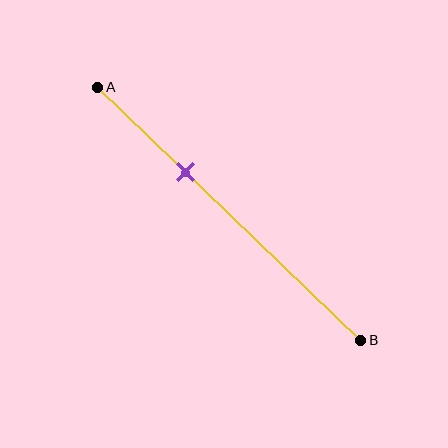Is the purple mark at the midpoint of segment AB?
No, the mark is at about 35% from A, not at the 50% midpoint.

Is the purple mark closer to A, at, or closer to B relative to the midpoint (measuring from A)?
The purple mark is closer to point A than the midpoint of segment AB.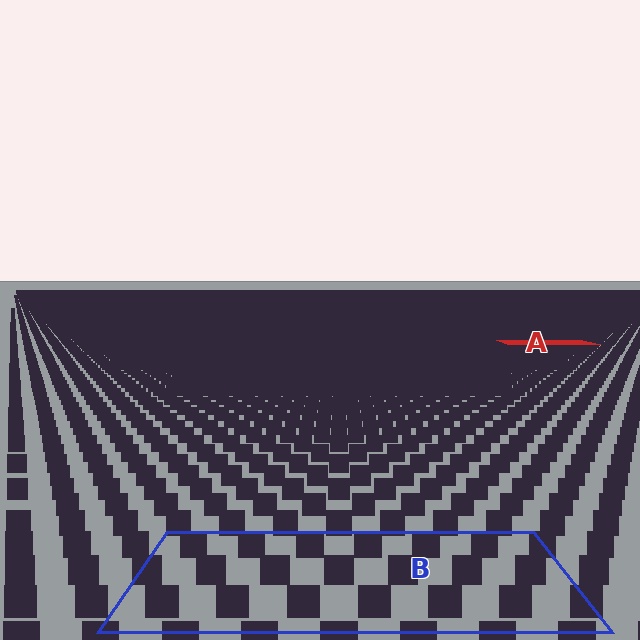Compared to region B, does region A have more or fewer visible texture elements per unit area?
Region A has more texture elements per unit area — they are packed more densely because it is farther away.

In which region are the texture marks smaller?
The texture marks are smaller in region A, because it is farther away.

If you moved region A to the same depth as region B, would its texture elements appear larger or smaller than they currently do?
They would appear larger. At a closer depth, the same texture elements are projected at a bigger on-screen size.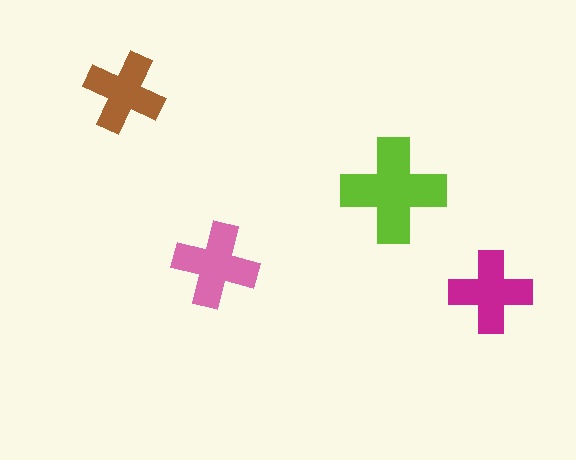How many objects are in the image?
There are 4 objects in the image.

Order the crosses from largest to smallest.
the lime one, the pink one, the magenta one, the brown one.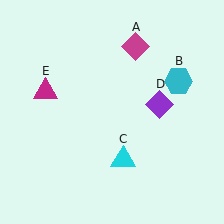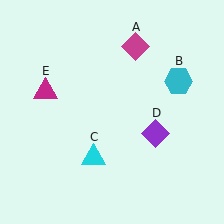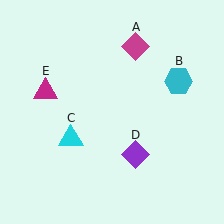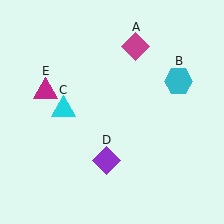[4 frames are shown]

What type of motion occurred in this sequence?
The cyan triangle (object C), purple diamond (object D) rotated clockwise around the center of the scene.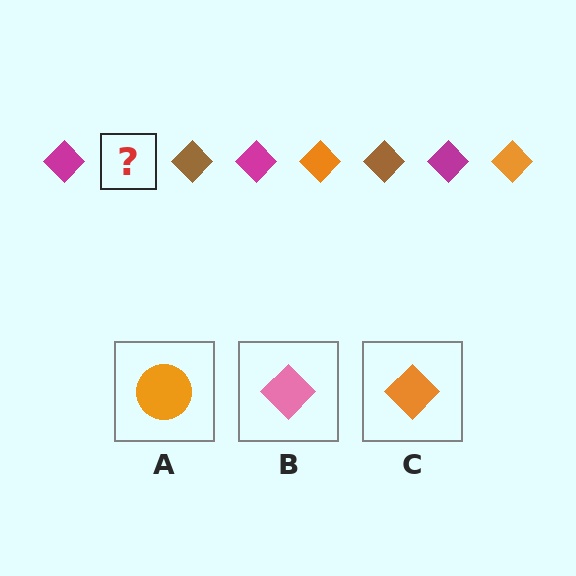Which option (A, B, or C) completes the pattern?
C.